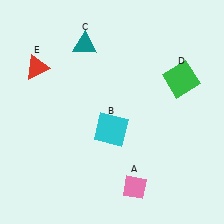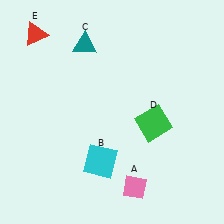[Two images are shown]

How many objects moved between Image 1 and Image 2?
3 objects moved between the two images.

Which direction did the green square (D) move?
The green square (D) moved down.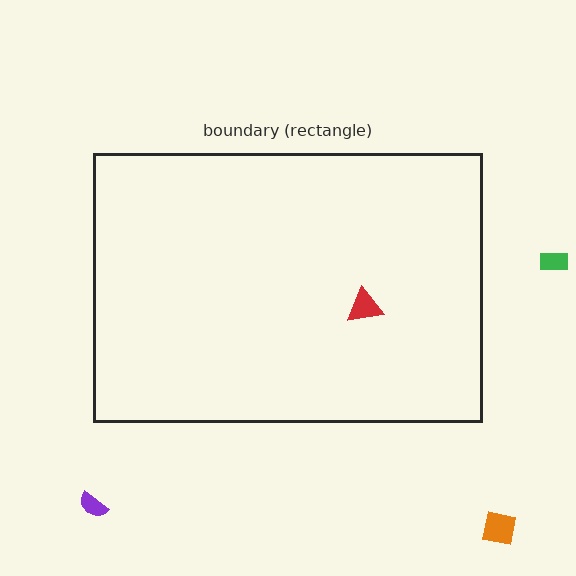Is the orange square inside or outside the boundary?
Outside.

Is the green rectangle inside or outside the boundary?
Outside.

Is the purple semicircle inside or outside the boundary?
Outside.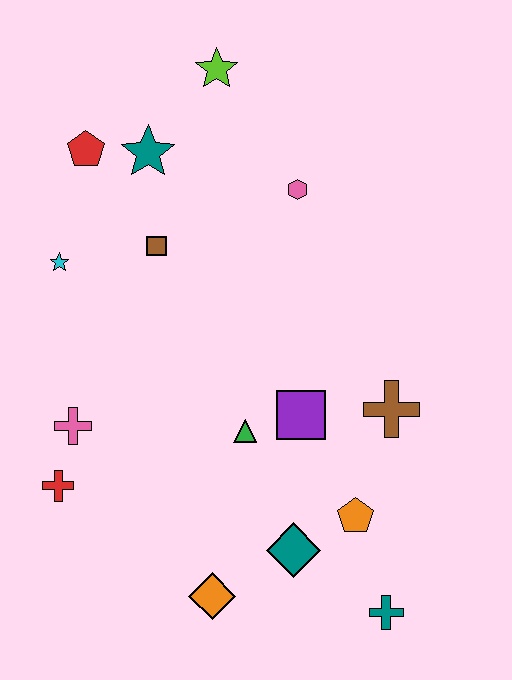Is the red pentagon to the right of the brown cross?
No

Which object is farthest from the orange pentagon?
The lime star is farthest from the orange pentagon.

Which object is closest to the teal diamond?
The orange pentagon is closest to the teal diamond.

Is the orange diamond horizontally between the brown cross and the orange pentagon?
No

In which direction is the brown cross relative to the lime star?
The brown cross is below the lime star.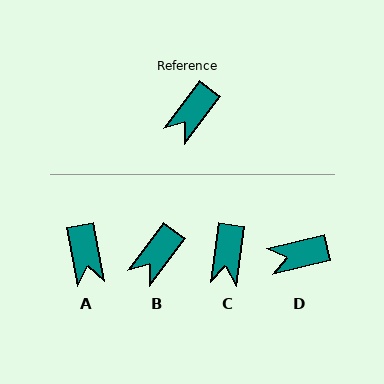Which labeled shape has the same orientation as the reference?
B.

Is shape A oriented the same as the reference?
No, it is off by about 48 degrees.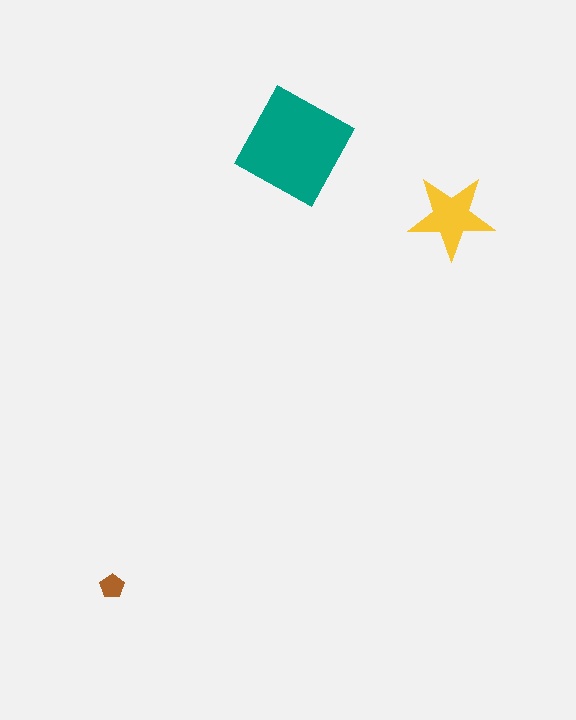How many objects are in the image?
There are 3 objects in the image.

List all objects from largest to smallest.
The teal square, the yellow star, the brown pentagon.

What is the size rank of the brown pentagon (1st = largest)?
3rd.